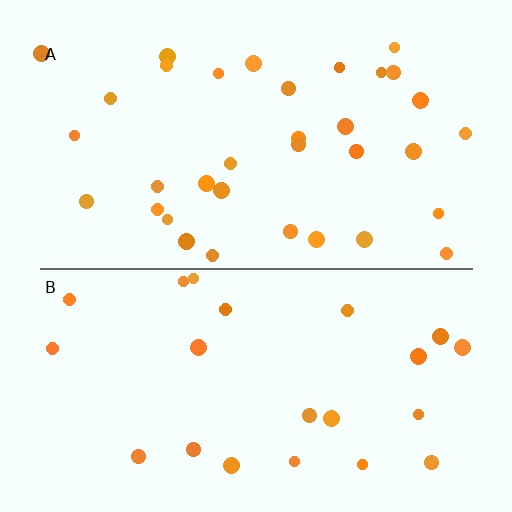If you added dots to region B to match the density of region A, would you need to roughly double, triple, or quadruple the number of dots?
Approximately double.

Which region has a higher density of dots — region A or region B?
A (the top).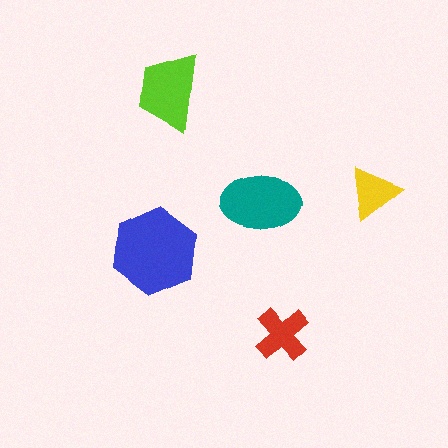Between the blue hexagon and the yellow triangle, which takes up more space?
The blue hexagon.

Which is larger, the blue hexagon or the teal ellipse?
The blue hexagon.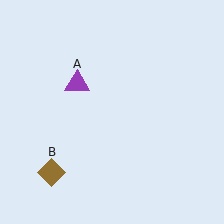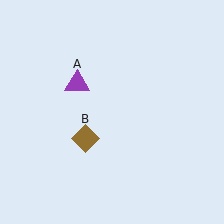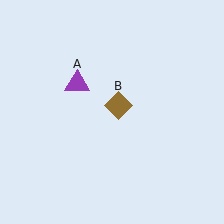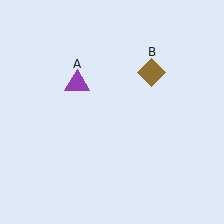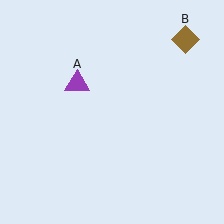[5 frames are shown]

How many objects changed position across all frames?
1 object changed position: brown diamond (object B).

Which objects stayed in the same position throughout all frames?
Purple triangle (object A) remained stationary.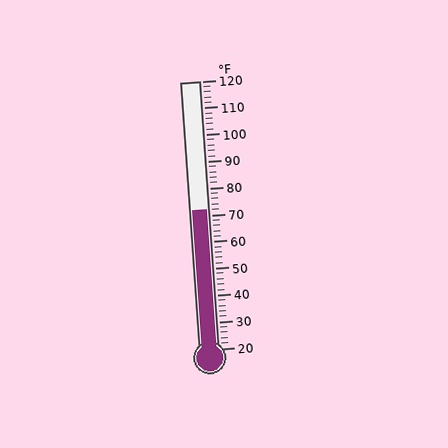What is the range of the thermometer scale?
The thermometer scale ranges from 20°F to 120°F.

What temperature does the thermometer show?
The thermometer shows approximately 72°F.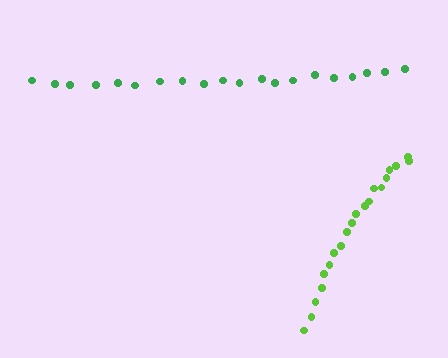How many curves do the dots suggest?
There are 2 distinct paths.